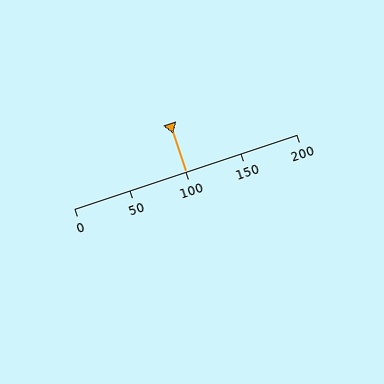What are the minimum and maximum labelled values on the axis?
The axis runs from 0 to 200.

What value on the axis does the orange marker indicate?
The marker indicates approximately 100.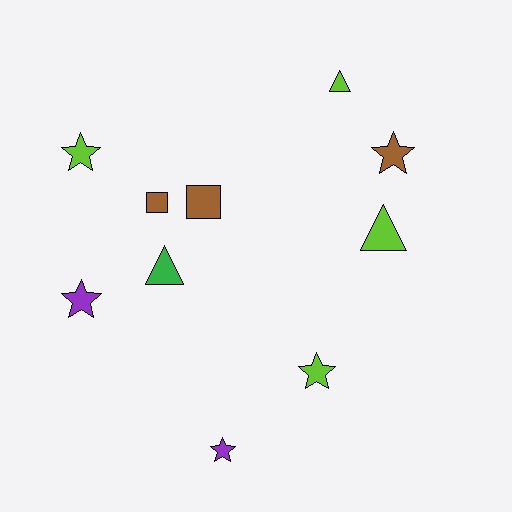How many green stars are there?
There are no green stars.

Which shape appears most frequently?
Star, with 5 objects.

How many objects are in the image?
There are 10 objects.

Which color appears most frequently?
Lime, with 4 objects.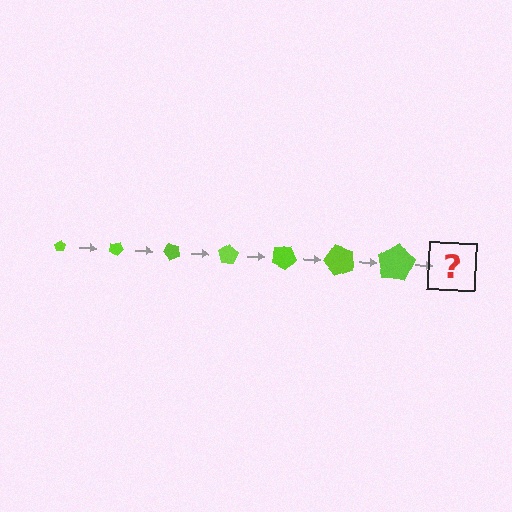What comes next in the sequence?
The next element should be a pentagon, larger than the previous one and rotated 175 degrees from the start.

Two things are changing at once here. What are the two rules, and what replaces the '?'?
The two rules are that the pentagon grows larger each step and it rotates 25 degrees each step. The '?' should be a pentagon, larger than the previous one and rotated 175 degrees from the start.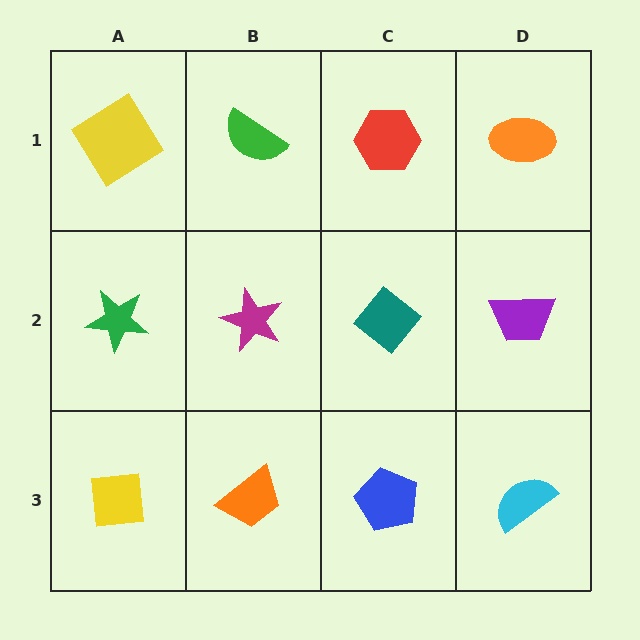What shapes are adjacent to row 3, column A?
A green star (row 2, column A), an orange trapezoid (row 3, column B).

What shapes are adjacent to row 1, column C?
A teal diamond (row 2, column C), a green semicircle (row 1, column B), an orange ellipse (row 1, column D).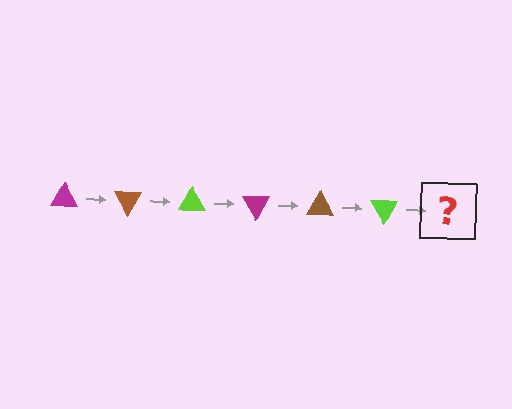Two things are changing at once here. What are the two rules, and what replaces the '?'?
The two rules are that it rotates 60 degrees each step and the color cycles through magenta, brown, and lime. The '?' should be a magenta triangle, rotated 360 degrees from the start.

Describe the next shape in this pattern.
It should be a magenta triangle, rotated 360 degrees from the start.